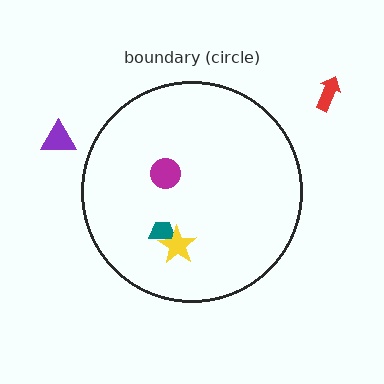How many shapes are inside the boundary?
3 inside, 2 outside.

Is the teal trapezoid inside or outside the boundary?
Inside.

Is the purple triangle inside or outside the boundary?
Outside.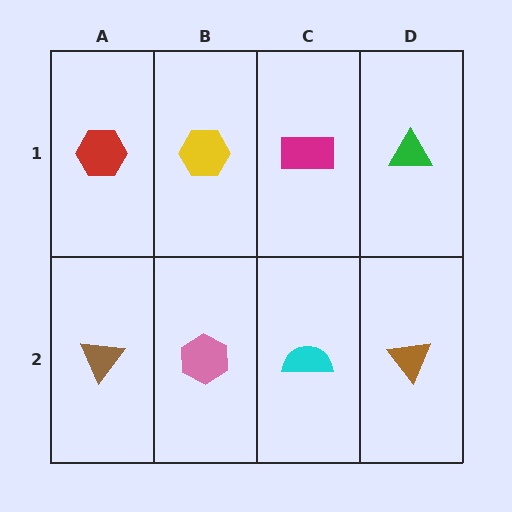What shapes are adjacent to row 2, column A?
A red hexagon (row 1, column A), a pink hexagon (row 2, column B).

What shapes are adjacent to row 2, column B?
A yellow hexagon (row 1, column B), a brown triangle (row 2, column A), a cyan semicircle (row 2, column C).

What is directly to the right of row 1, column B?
A magenta rectangle.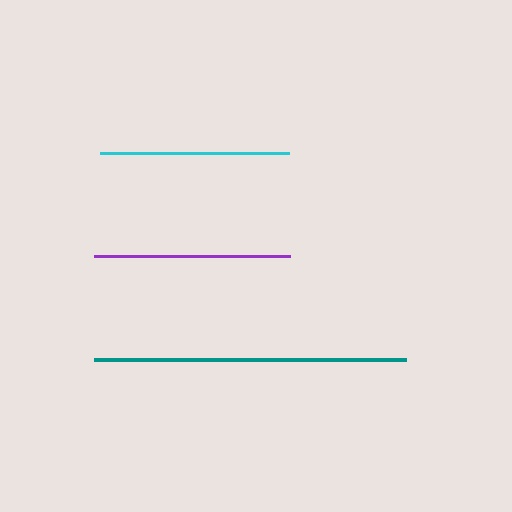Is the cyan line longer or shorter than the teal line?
The teal line is longer than the cyan line.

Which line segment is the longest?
The teal line is the longest at approximately 312 pixels.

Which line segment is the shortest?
The cyan line is the shortest at approximately 189 pixels.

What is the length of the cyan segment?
The cyan segment is approximately 189 pixels long.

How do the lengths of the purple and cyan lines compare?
The purple and cyan lines are approximately the same length.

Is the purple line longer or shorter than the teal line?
The teal line is longer than the purple line.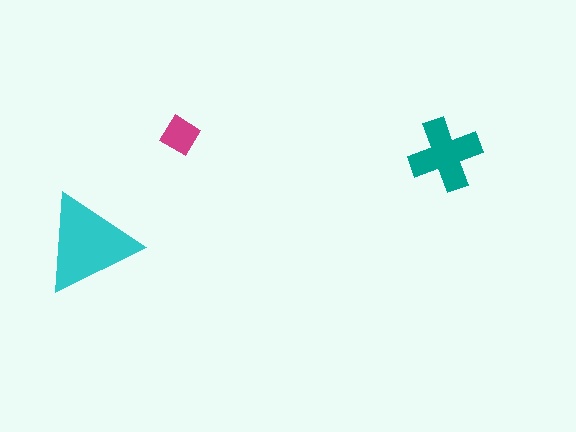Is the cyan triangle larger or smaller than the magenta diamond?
Larger.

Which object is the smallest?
The magenta diamond.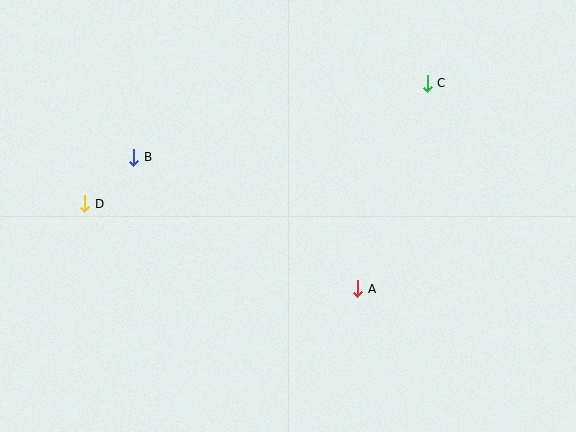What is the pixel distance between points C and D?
The distance between C and D is 363 pixels.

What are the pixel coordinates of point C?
Point C is at (427, 83).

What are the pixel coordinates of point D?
Point D is at (85, 204).